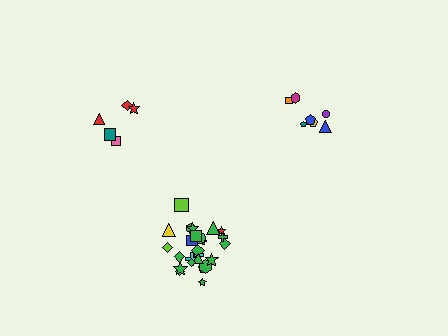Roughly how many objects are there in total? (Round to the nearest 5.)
Roughly 35 objects in total.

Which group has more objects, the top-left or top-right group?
The top-right group.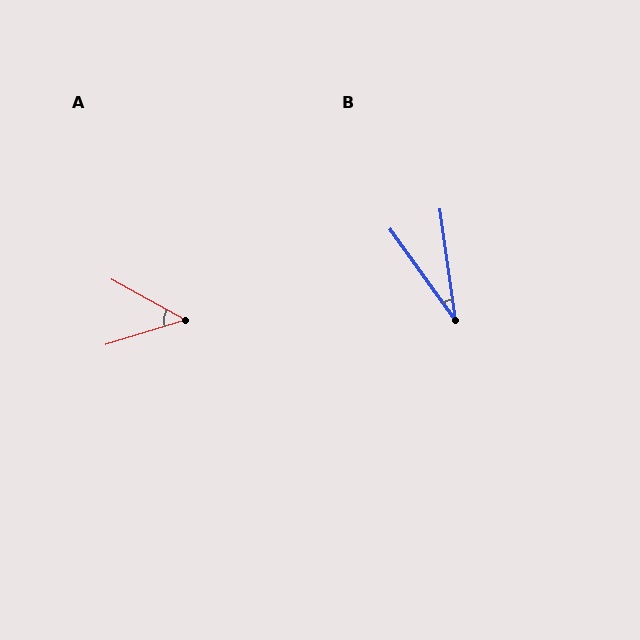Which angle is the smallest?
B, at approximately 27 degrees.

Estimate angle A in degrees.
Approximately 46 degrees.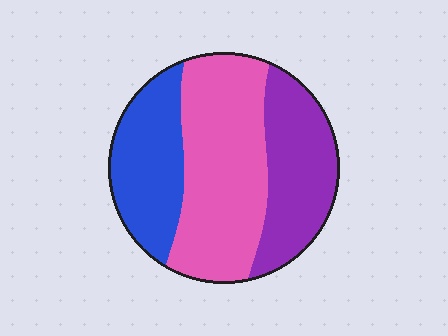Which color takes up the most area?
Pink, at roughly 45%.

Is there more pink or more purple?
Pink.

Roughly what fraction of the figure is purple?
Purple takes up about one quarter (1/4) of the figure.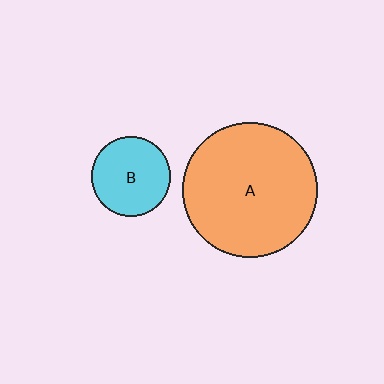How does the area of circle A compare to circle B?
Approximately 2.9 times.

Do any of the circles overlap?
No, none of the circles overlap.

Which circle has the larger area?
Circle A (orange).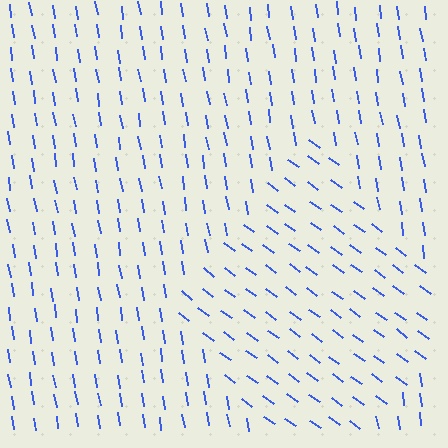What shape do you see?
I see a diamond.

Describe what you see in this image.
The image is filled with small blue line segments. A diamond region in the image has lines oriented differently from the surrounding lines, creating a visible texture boundary.